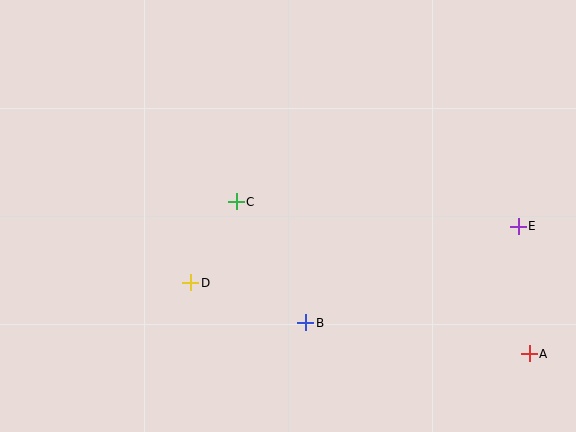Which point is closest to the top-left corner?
Point C is closest to the top-left corner.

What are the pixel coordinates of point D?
Point D is at (191, 283).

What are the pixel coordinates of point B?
Point B is at (306, 323).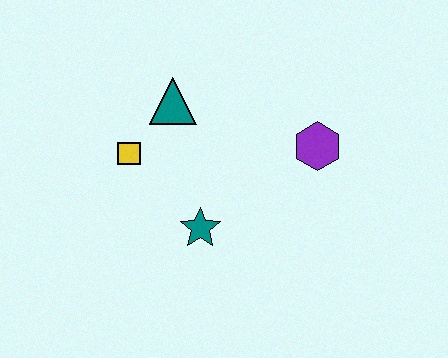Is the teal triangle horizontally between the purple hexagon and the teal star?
No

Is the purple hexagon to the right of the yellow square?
Yes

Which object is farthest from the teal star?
The purple hexagon is farthest from the teal star.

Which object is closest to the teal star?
The yellow square is closest to the teal star.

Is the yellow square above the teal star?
Yes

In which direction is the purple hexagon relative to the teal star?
The purple hexagon is to the right of the teal star.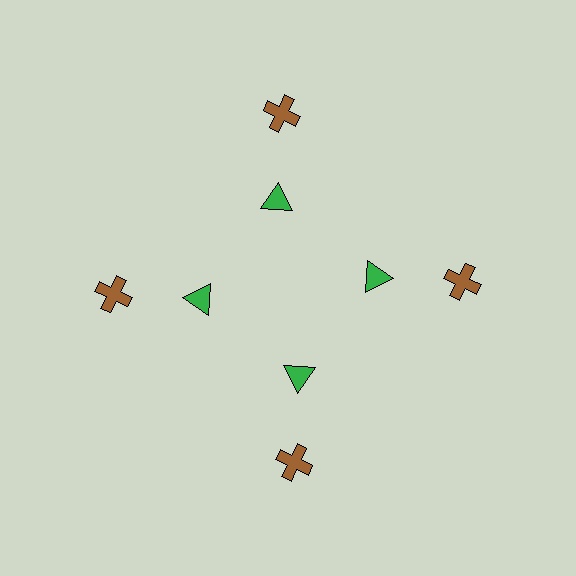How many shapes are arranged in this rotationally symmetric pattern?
There are 8 shapes, arranged in 4 groups of 2.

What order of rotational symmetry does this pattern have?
This pattern has 4-fold rotational symmetry.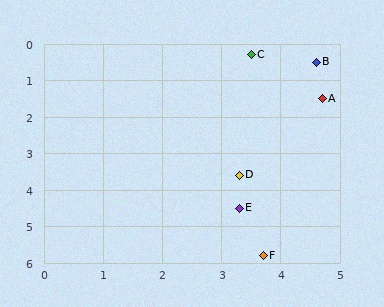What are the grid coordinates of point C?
Point C is at approximately (3.5, 0.3).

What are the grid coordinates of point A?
Point A is at approximately (4.7, 1.5).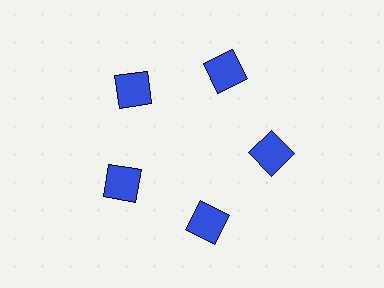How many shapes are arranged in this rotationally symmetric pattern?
There are 5 shapes, arranged in 5 groups of 1.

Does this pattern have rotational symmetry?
Yes, this pattern has 5-fold rotational symmetry. It looks the same after rotating 72 degrees around the center.